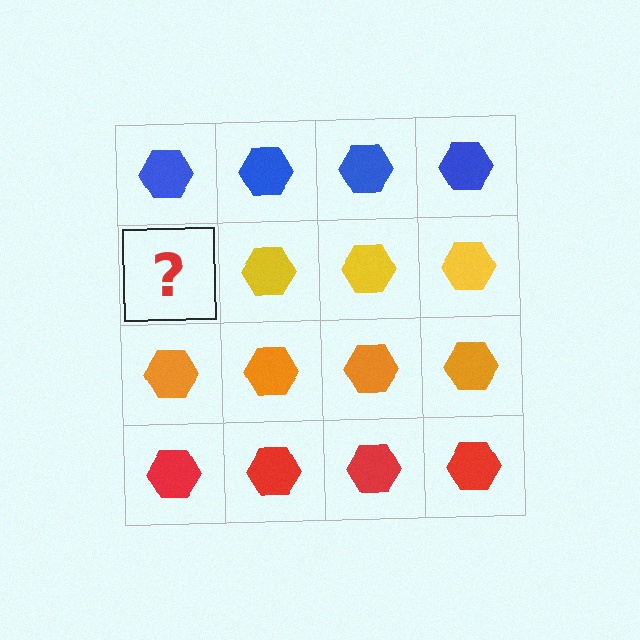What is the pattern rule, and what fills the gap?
The rule is that each row has a consistent color. The gap should be filled with a yellow hexagon.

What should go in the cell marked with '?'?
The missing cell should contain a yellow hexagon.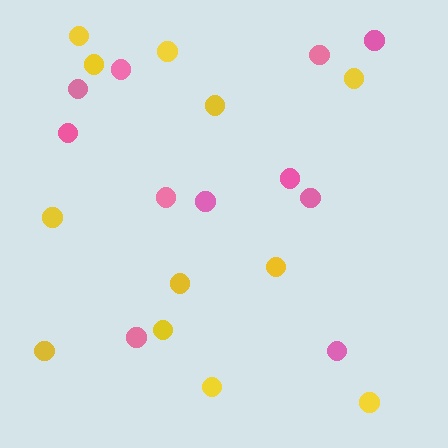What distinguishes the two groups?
There are 2 groups: one group of yellow circles (12) and one group of pink circles (11).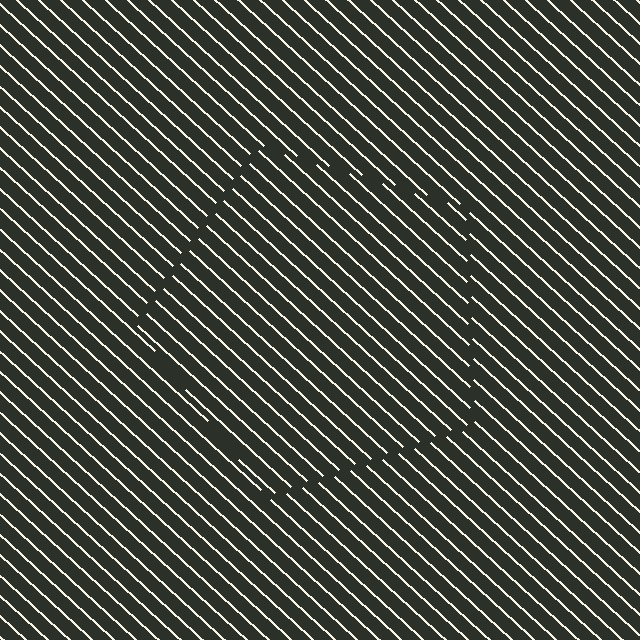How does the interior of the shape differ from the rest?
The interior of the shape contains the same grating, shifted by half a period — the contour is defined by the phase discontinuity where line-ends from the inner and outer gratings abut.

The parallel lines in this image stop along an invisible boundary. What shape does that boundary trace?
An illusory pentagon. The interior of the shape contains the same grating, shifted by half a period — the contour is defined by the phase discontinuity where line-ends from the inner and outer gratings abut.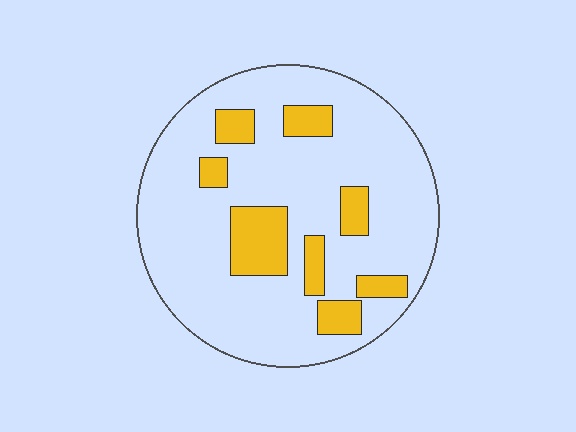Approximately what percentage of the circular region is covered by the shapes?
Approximately 20%.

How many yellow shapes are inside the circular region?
8.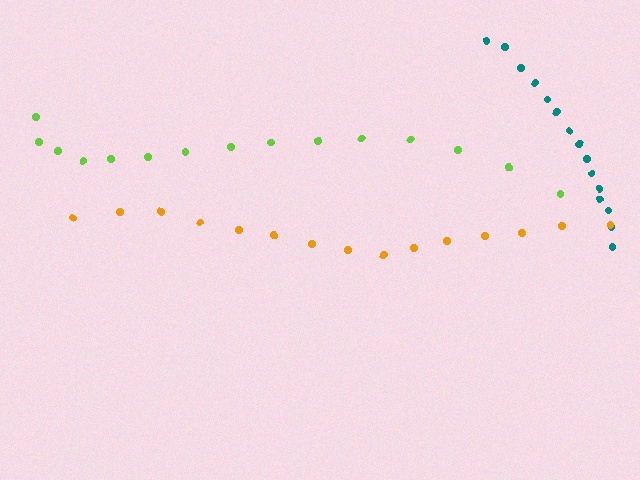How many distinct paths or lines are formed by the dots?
There are 3 distinct paths.